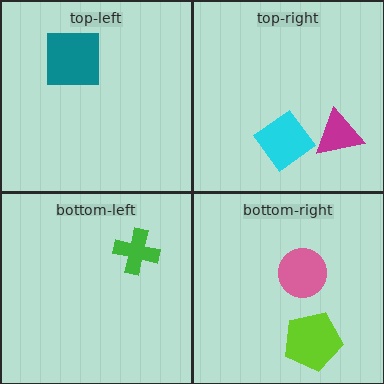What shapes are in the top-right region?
The cyan diamond, the magenta triangle.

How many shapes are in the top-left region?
1.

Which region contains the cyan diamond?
The top-right region.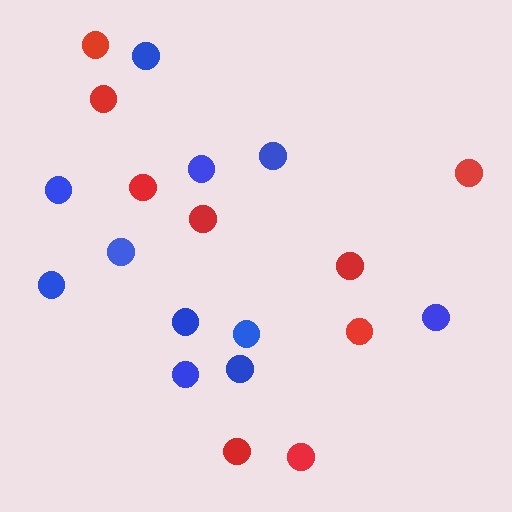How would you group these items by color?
There are 2 groups: one group of red circles (9) and one group of blue circles (11).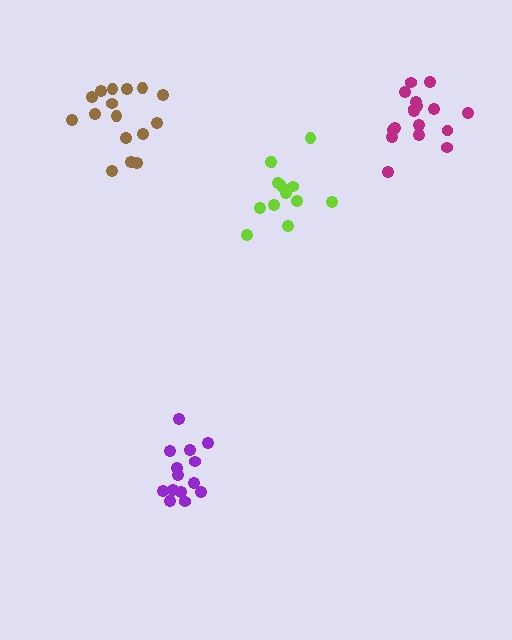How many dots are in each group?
Group 1: 16 dots, Group 2: 13 dots, Group 3: 17 dots, Group 4: 14 dots (60 total).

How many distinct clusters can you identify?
There are 4 distinct clusters.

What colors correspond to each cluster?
The clusters are colored: brown, lime, magenta, purple.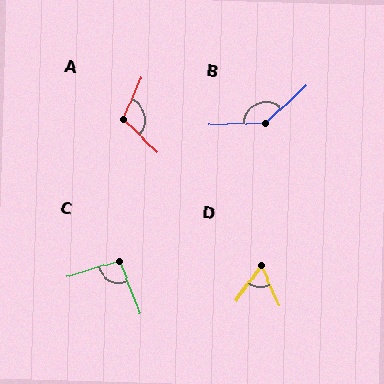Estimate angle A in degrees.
Approximately 110 degrees.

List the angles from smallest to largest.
D (60°), C (95°), A (110°), B (139°).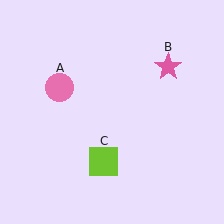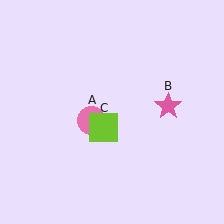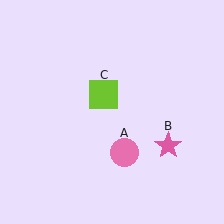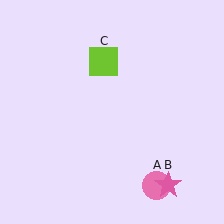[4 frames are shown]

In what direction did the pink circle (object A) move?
The pink circle (object A) moved down and to the right.